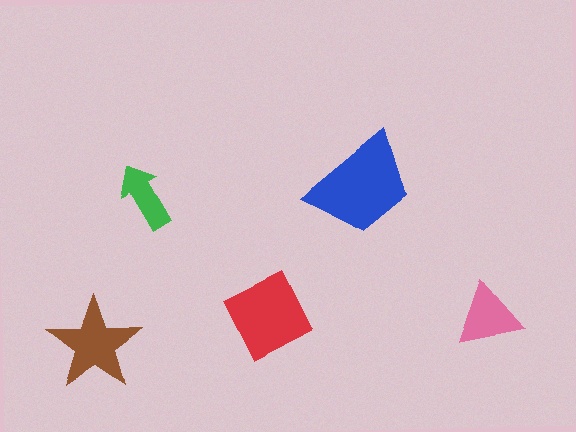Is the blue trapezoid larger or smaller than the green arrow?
Larger.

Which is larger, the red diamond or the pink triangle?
The red diamond.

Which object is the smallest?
The green arrow.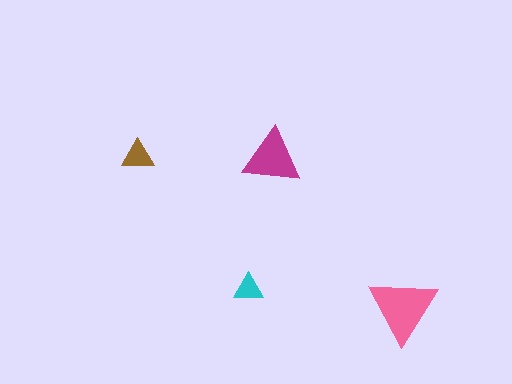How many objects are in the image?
There are 4 objects in the image.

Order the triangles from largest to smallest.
the pink one, the magenta one, the brown one, the cyan one.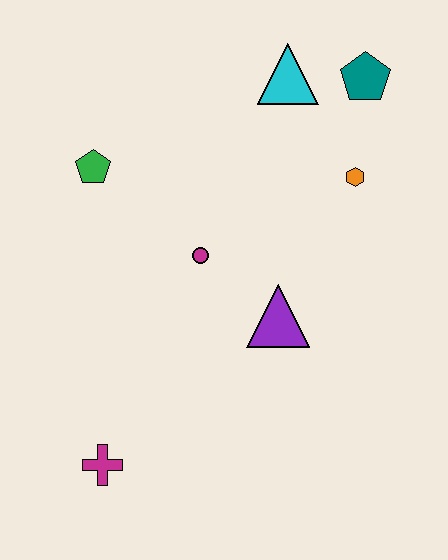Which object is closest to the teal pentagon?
The cyan triangle is closest to the teal pentagon.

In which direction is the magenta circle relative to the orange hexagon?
The magenta circle is to the left of the orange hexagon.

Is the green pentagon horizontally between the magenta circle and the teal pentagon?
No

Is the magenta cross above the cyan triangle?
No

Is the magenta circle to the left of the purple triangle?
Yes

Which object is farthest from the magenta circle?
The teal pentagon is farthest from the magenta circle.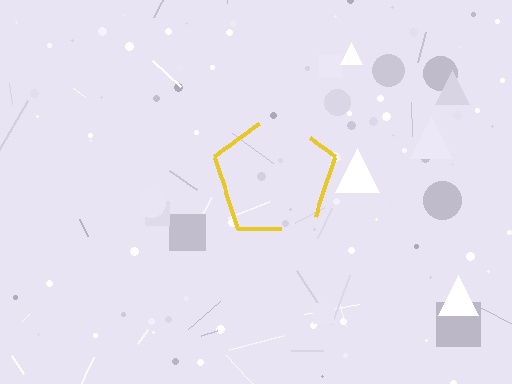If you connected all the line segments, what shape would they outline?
They would outline a pentagon.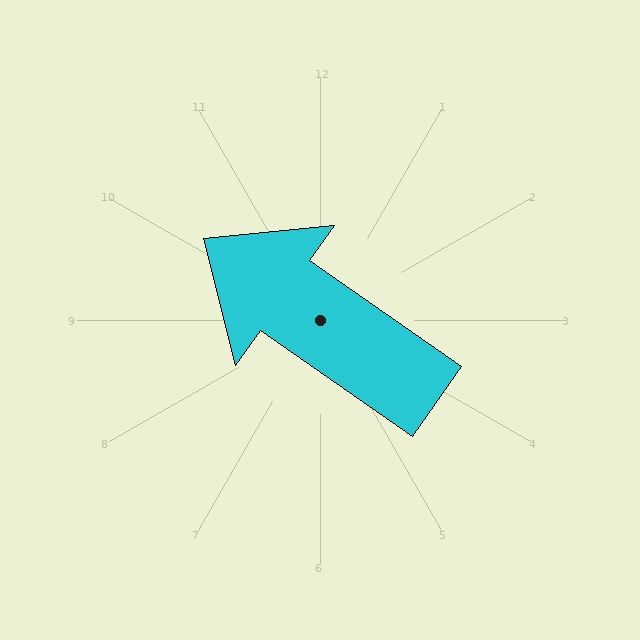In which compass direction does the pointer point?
Northwest.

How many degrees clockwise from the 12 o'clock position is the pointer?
Approximately 305 degrees.